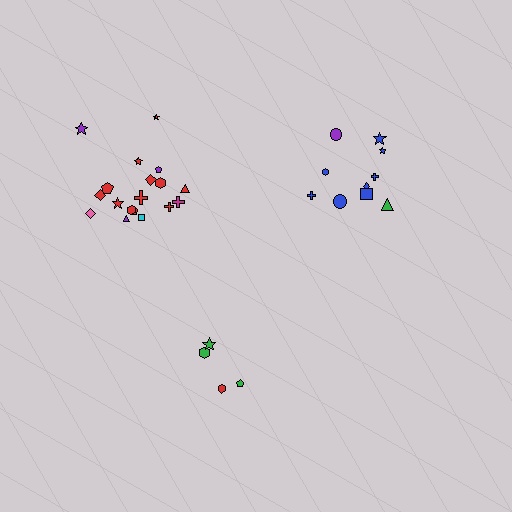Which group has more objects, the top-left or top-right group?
The top-left group.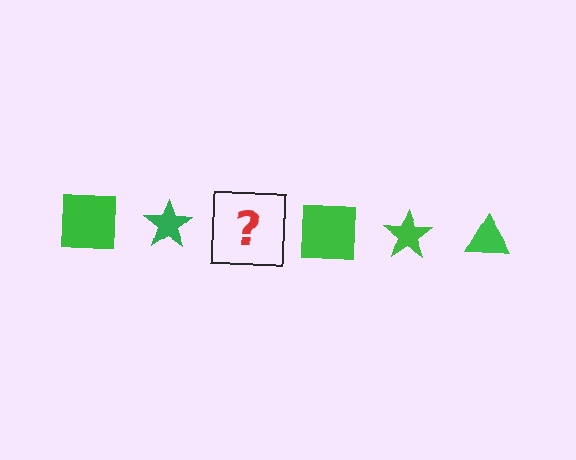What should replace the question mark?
The question mark should be replaced with a green triangle.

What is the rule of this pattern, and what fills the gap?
The rule is that the pattern cycles through square, star, triangle shapes in green. The gap should be filled with a green triangle.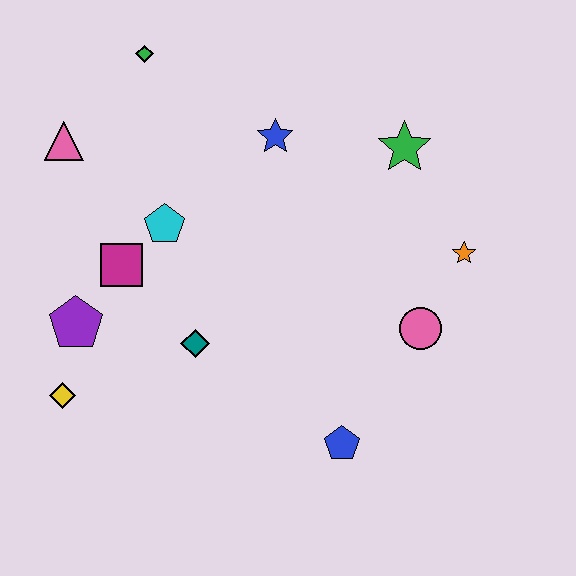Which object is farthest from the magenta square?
The orange star is farthest from the magenta square.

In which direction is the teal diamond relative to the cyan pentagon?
The teal diamond is below the cyan pentagon.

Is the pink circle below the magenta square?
Yes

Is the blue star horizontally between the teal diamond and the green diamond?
No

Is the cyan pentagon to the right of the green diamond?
Yes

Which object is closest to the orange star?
The pink circle is closest to the orange star.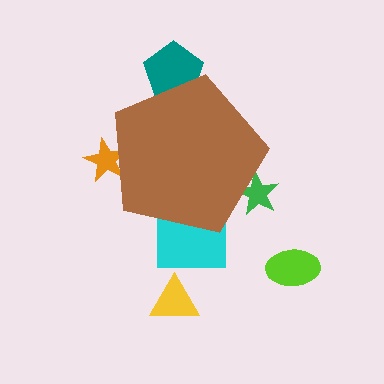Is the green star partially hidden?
Yes, the green star is partially hidden behind the brown pentagon.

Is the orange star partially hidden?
Yes, the orange star is partially hidden behind the brown pentagon.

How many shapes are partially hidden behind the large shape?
4 shapes are partially hidden.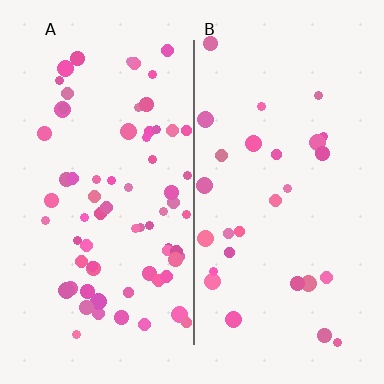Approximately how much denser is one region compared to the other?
Approximately 2.5× — region A over region B.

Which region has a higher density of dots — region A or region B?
A (the left).